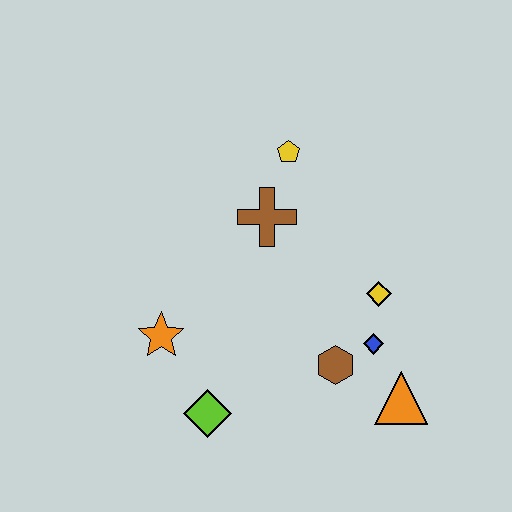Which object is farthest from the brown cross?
The orange triangle is farthest from the brown cross.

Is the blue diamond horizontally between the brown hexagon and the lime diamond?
No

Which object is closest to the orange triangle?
The blue diamond is closest to the orange triangle.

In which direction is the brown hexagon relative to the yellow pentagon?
The brown hexagon is below the yellow pentagon.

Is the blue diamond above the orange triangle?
Yes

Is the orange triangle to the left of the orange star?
No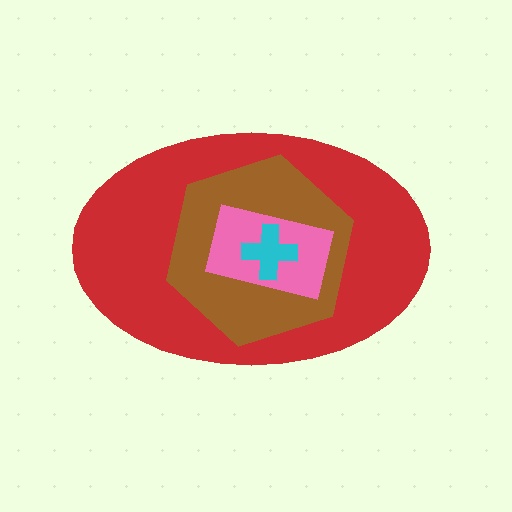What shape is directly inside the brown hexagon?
The pink rectangle.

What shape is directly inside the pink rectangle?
The cyan cross.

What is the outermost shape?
The red ellipse.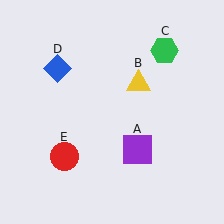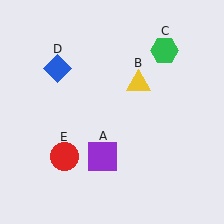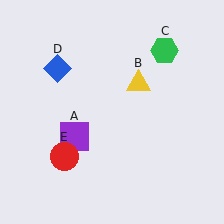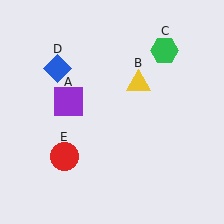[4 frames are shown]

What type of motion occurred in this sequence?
The purple square (object A) rotated clockwise around the center of the scene.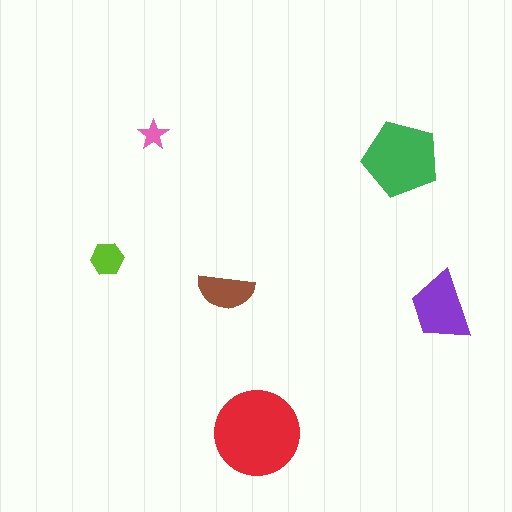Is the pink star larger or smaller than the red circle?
Smaller.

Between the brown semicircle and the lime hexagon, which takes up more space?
The brown semicircle.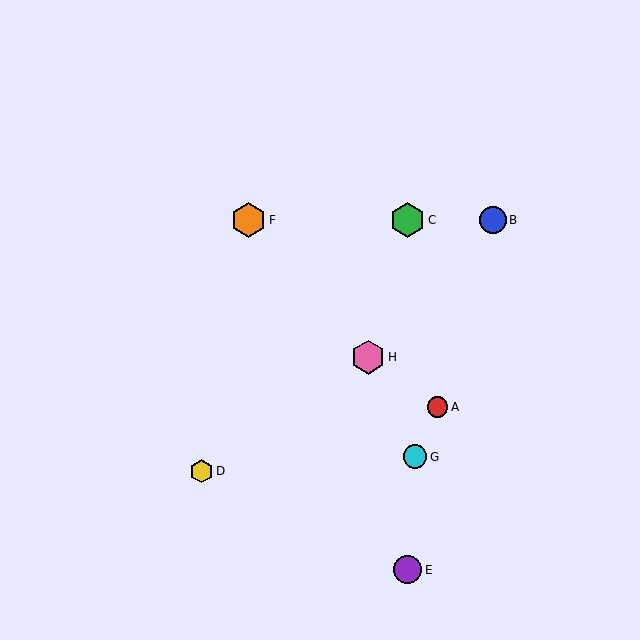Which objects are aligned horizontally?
Objects B, C, F are aligned horizontally.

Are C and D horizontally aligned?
No, C is at y≈220 and D is at y≈471.